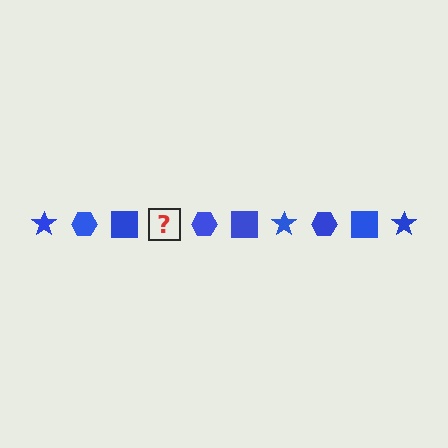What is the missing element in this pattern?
The missing element is a blue star.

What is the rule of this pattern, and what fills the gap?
The rule is that the pattern cycles through star, hexagon, square shapes in blue. The gap should be filled with a blue star.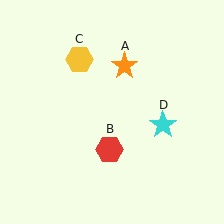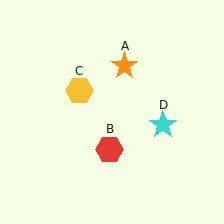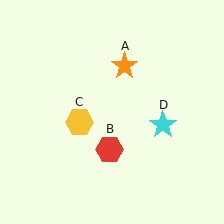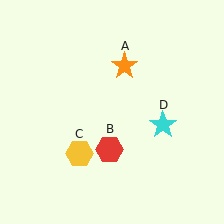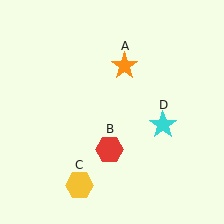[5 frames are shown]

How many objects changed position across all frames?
1 object changed position: yellow hexagon (object C).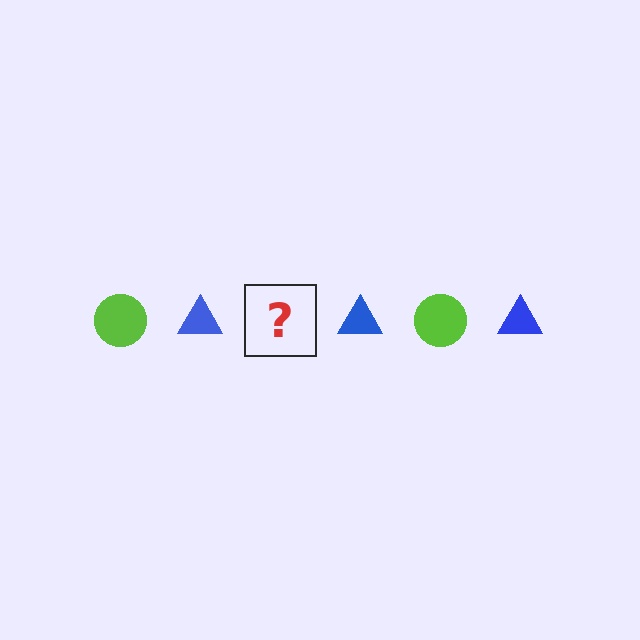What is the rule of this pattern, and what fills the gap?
The rule is that the pattern alternates between lime circle and blue triangle. The gap should be filled with a lime circle.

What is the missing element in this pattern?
The missing element is a lime circle.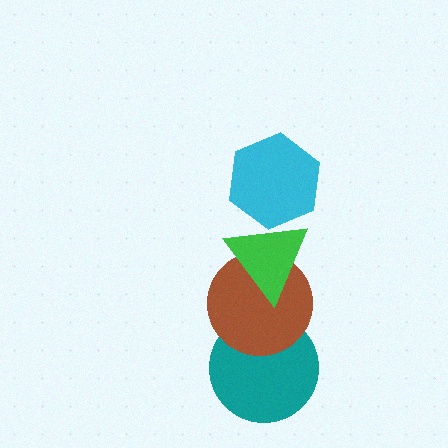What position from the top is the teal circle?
The teal circle is 4th from the top.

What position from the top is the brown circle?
The brown circle is 3rd from the top.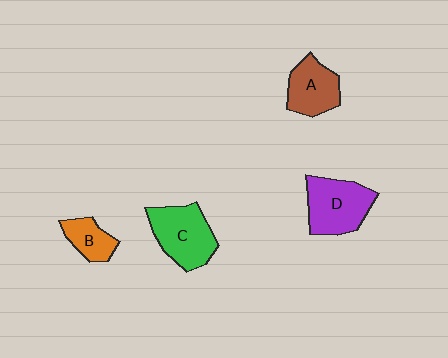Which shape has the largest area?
Shape C (green).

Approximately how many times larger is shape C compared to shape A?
Approximately 1.3 times.